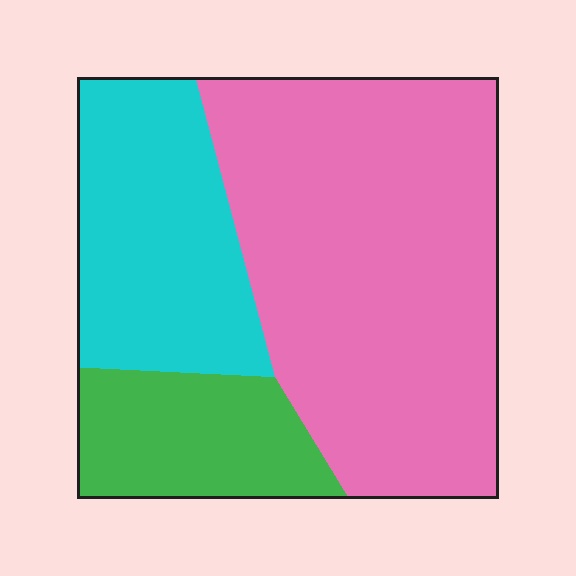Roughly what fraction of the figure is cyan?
Cyan takes up about one quarter (1/4) of the figure.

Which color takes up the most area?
Pink, at roughly 55%.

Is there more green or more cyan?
Cyan.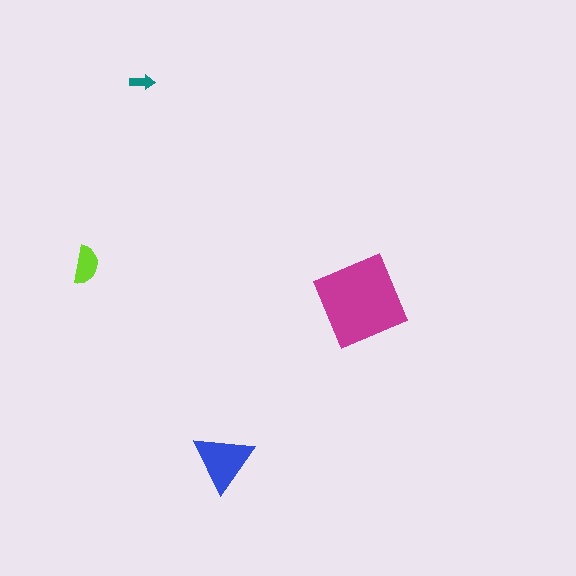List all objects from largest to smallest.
The magenta diamond, the blue triangle, the lime semicircle, the teal arrow.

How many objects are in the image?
There are 4 objects in the image.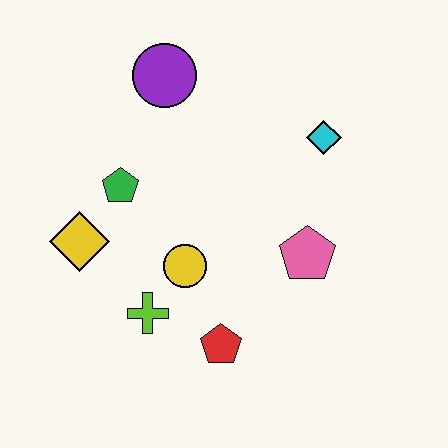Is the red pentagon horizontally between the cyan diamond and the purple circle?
Yes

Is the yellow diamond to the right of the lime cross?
No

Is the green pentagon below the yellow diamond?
No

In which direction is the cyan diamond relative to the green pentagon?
The cyan diamond is to the right of the green pentagon.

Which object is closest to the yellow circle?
The lime cross is closest to the yellow circle.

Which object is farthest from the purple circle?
The red pentagon is farthest from the purple circle.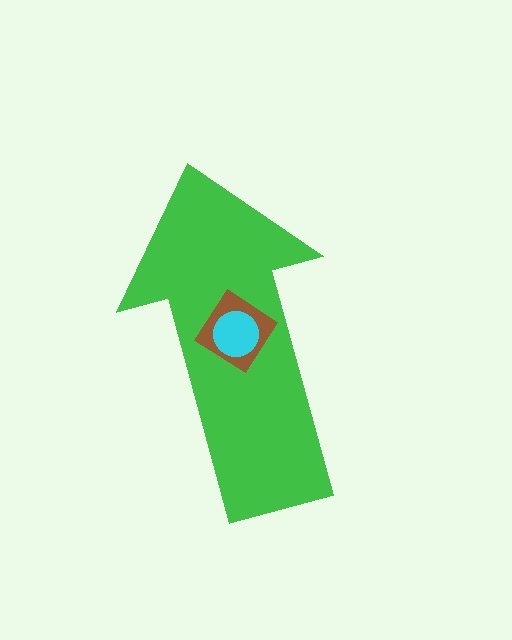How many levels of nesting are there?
3.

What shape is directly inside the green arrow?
The brown diamond.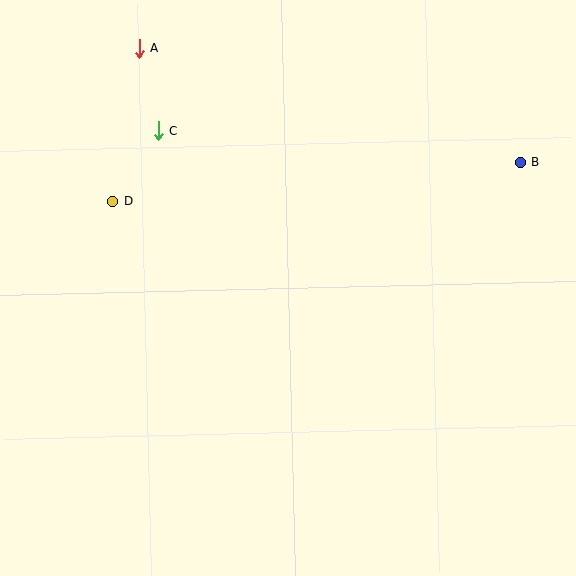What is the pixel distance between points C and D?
The distance between C and D is 84 pixels.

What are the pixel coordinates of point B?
Point B is at (520, 163).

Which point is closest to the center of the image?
Point D at (113, 202) is closest to the center.